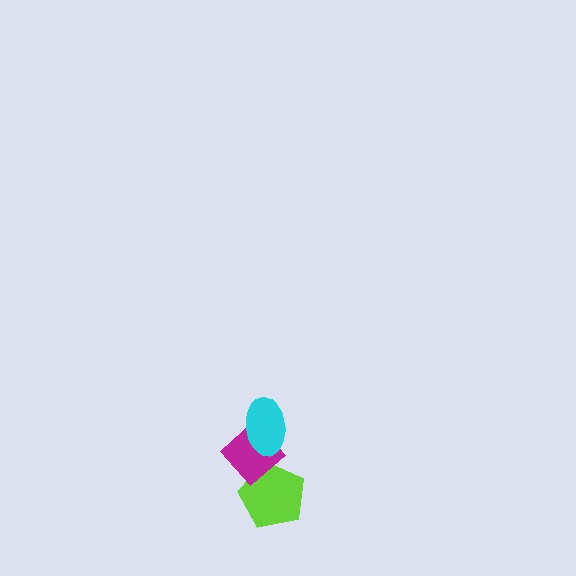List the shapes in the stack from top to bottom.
From top to bottom: the cyan ellipse, the magenta diamond, the lime pentagon.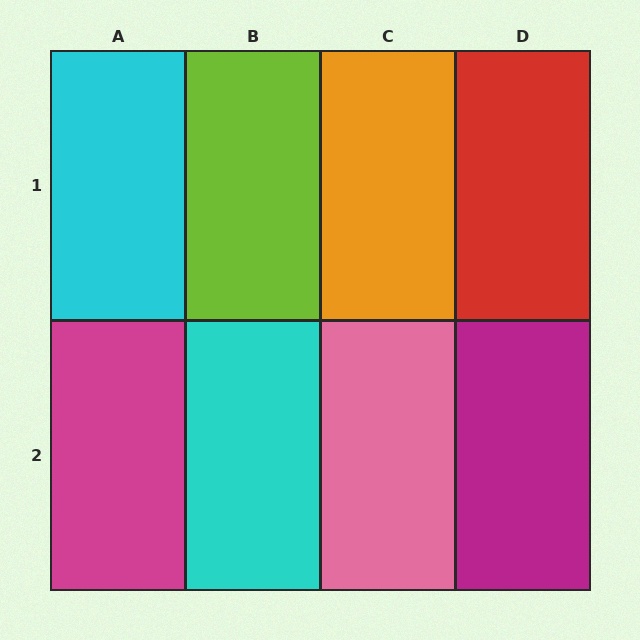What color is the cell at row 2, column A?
Magenta.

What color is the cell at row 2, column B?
Cyan.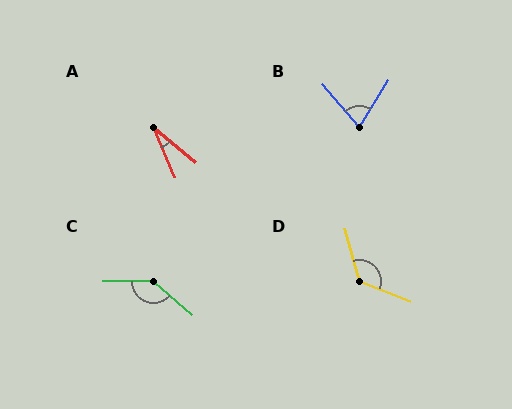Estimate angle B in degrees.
Approximately 73 degrees.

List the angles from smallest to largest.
A (27°), B (73°), D (126°), C (140°).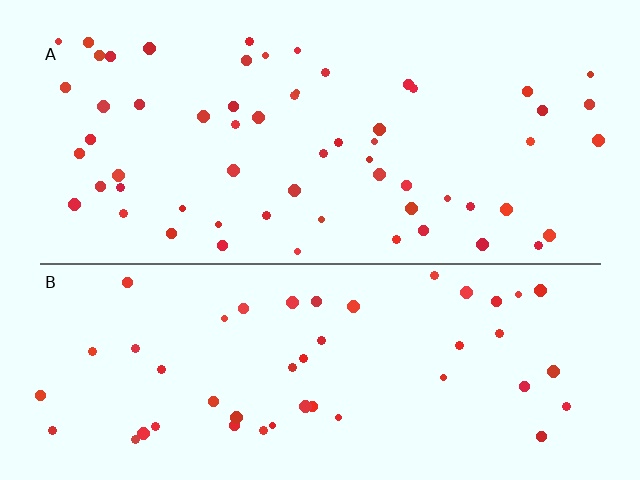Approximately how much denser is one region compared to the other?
Approximately 1.3× — region A over region B.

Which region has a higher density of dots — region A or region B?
A (the top).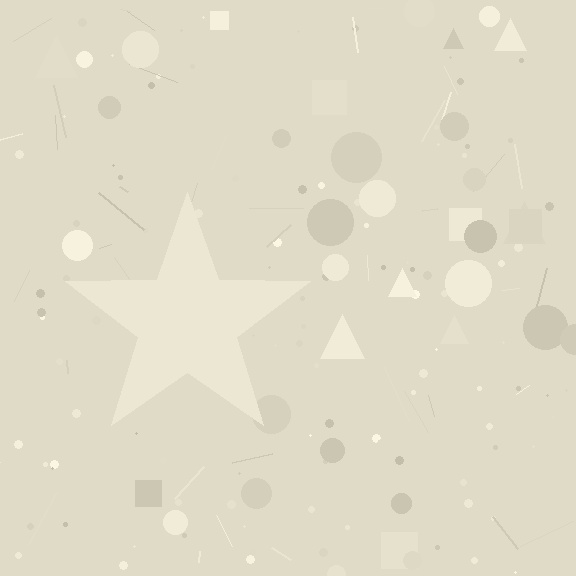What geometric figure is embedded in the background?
A star is embedded in the background.